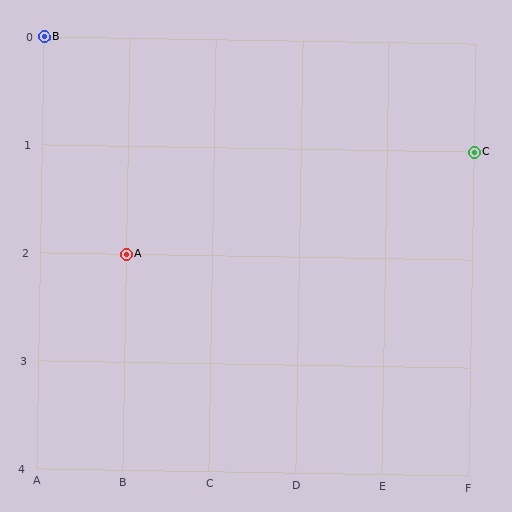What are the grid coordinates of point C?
Point C is at grid coordinates (F, 1).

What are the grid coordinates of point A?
Point A is at grid coordinates (B, 2).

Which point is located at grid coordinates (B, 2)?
Point A is at (B, 2).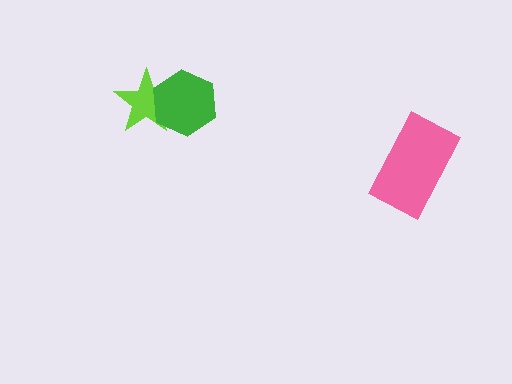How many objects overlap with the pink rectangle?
0 objects overlap with the pink rectangle.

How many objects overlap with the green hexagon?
1 object overlaps with the green hexagon.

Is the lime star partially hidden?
Yes, it is partially covered by another shape.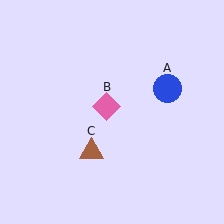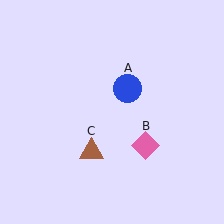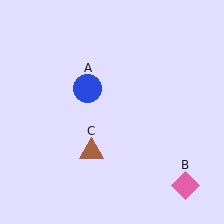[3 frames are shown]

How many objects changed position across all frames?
2 objects changed position: blue circle (object A), pink diamond (object B).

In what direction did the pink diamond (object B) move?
The pink diamond (object B) moved down and to the right.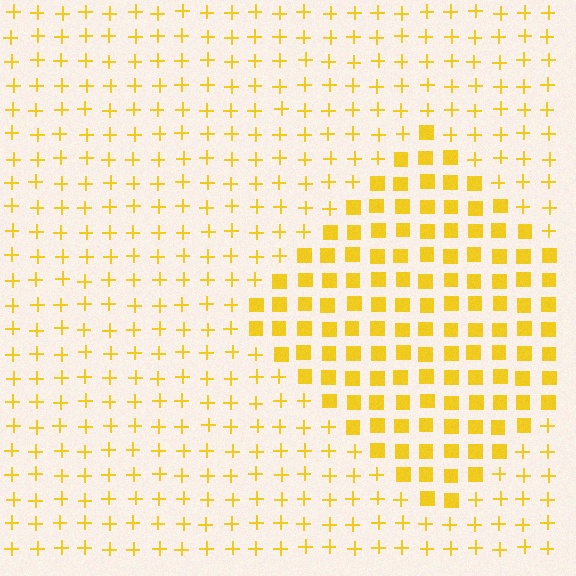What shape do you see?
I see a diamond.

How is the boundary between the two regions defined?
The boundary is defined by a change in element shape: squares inside vs. plus signs outside. All elements share the same color and spacing.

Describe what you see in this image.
The image is filled with small yellow elements arranged in a uniform grid. A diamond-shaped region contains squares, while the surrounding area contains plus signs. The boundary is defined purely by the change in element shape.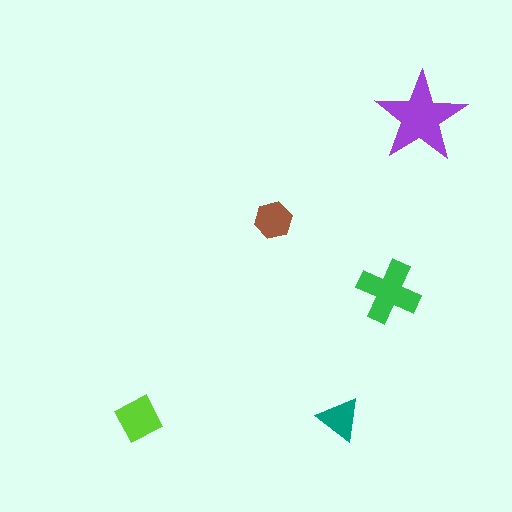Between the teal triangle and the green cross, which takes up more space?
The green cross.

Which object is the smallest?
The teal triangle.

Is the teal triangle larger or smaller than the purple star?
Smaller.